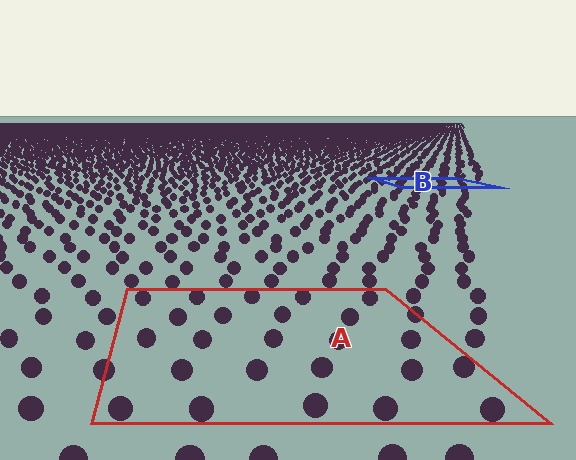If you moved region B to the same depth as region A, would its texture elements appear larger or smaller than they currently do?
They would appear larger. At a closer depth, the same texture elements are projected at a bigger on-screen size.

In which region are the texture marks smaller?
The texture marks are smaller in region B, because it is farther away.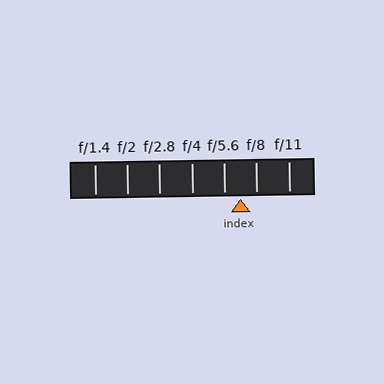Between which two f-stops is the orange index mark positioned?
The index mark is between f/5.6 and f/8.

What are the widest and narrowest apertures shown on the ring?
The widest aperture shown is f/1.4 and the narrowest is f/11.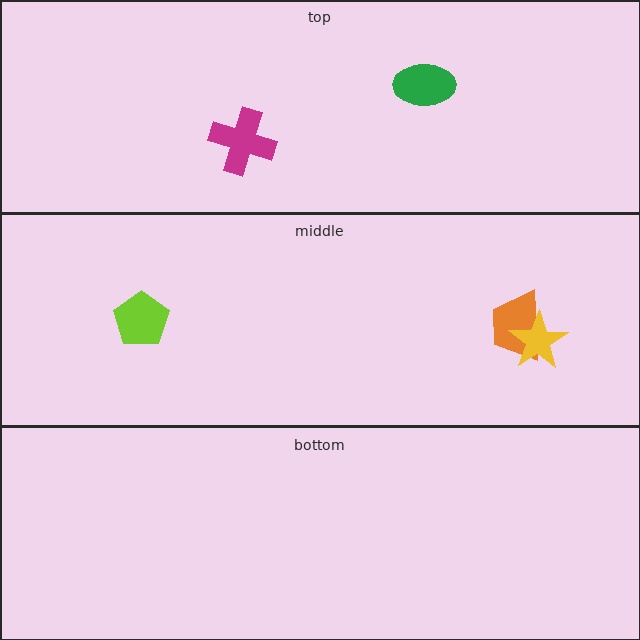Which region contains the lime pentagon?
The middle region.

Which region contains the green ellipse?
The top region.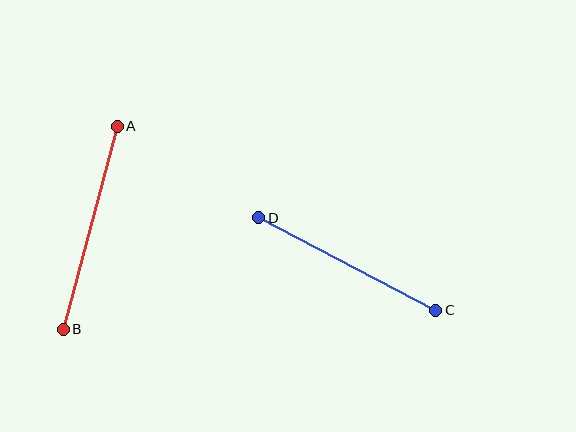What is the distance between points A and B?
The distance is approximately 210 pixels.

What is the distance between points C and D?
The distance is approximately 200 pixels.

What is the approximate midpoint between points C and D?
The midpoint is at approximately (347, 264) pixels.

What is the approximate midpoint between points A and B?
The midpoint is at approximately (90, 228) pixels.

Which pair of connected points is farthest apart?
Points A and B are farthest apart.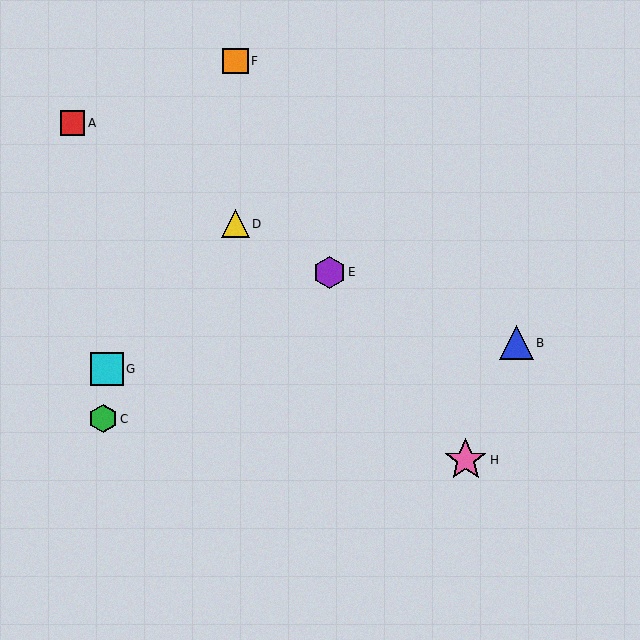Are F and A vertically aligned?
No, F is at x≈235 and A is at x≈73.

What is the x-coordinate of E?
Object E is at x≈329.